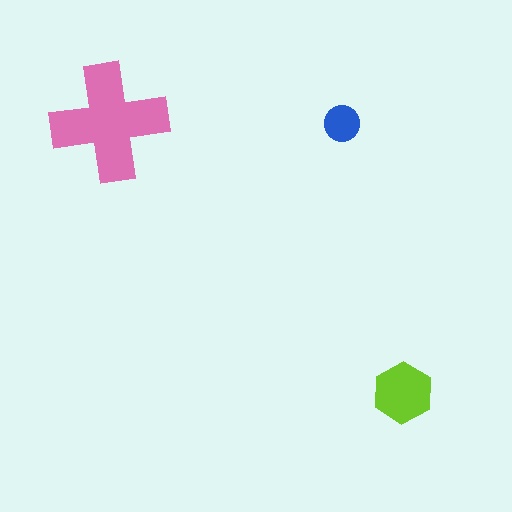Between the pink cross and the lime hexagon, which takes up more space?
The pink cross.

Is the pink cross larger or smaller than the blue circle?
Larger.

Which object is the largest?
The pink cross.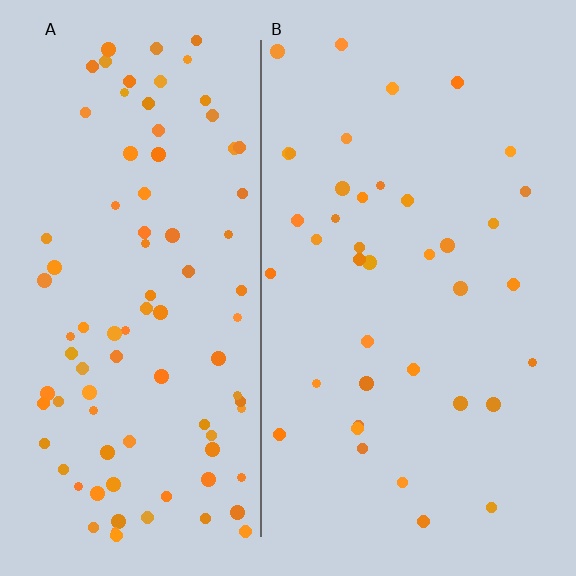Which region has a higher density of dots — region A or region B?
A (the left).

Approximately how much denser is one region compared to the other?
Approximately 2.3× — region A over region B.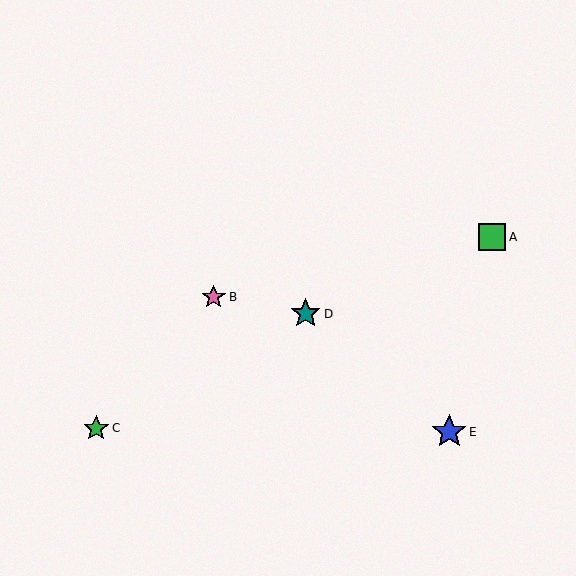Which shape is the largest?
The blue star (labeled E) is the largest.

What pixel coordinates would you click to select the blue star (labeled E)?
Click at (449, 432) to select the blue star E.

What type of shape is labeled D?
Shape D is a teal star.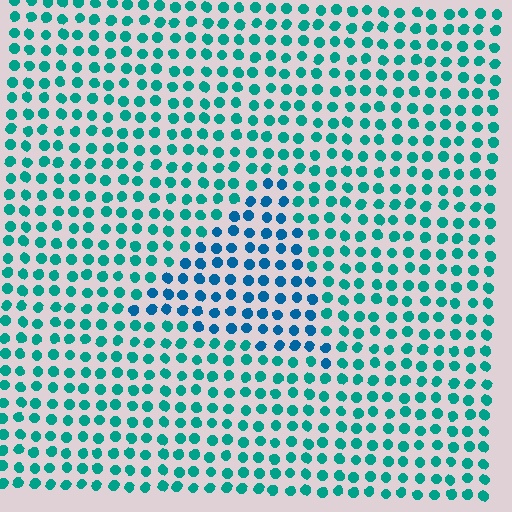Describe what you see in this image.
The image is filled with small teal elements in a uniform arrangement. A triangle-shaped region is visible where the elements are tinted to a slightly different hue, forming a subtle color boundary.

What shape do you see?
I see a triangle.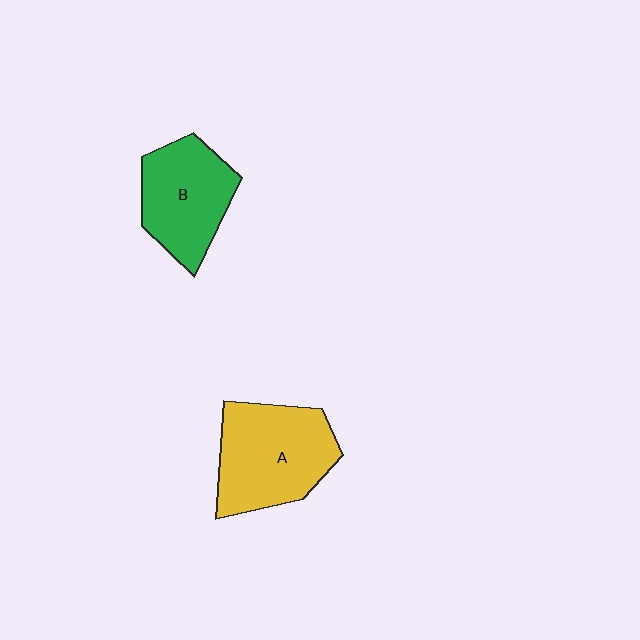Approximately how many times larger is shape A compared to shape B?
Approximately 1.2 times.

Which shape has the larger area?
Shape A (yellow).